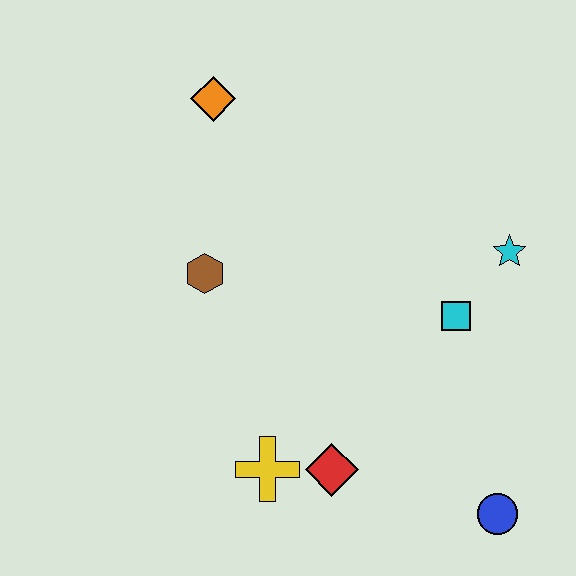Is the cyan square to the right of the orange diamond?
Yes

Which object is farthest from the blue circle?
The orange diamond is farthest from the blue circle.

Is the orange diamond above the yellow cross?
Yes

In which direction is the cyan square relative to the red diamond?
The cyan square is above the red diamond.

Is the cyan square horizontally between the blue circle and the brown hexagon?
Yes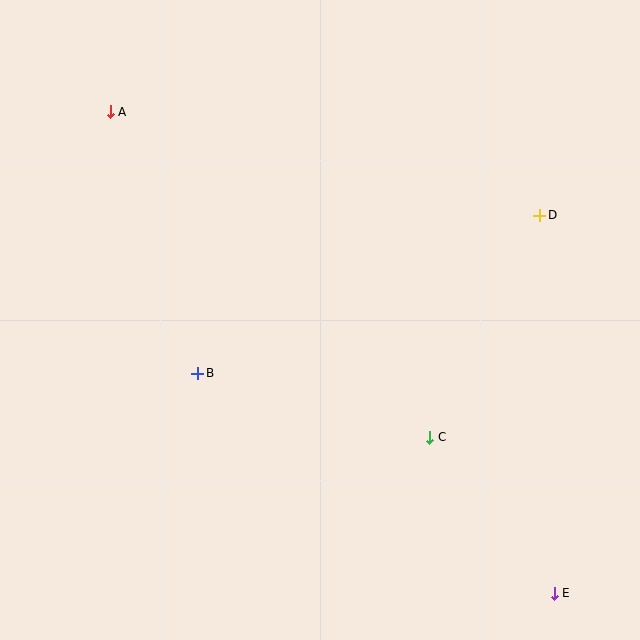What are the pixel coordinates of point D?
Point D is at (540, 215).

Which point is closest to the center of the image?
Point B at (198, 373) is closest to the center.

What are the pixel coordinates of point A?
Point A is at (110, 112).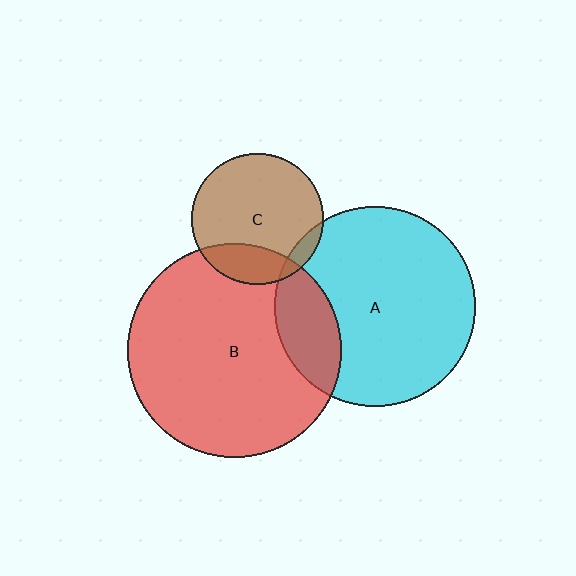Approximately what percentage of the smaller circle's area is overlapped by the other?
Approximately 5%.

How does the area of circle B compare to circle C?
Approximately 2.7 times.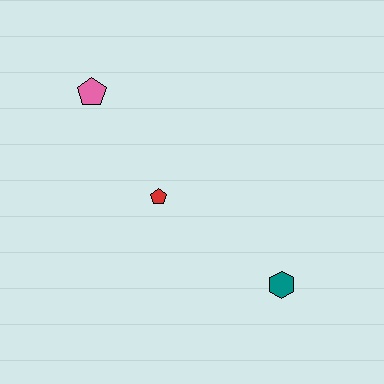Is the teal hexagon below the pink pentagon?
Yes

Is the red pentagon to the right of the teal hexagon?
No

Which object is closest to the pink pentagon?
The red pentagon is closest to the pink pentagon.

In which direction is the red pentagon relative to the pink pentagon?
The red pentagon is below the pink pentagon.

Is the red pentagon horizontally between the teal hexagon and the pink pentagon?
Yes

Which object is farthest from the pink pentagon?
The teal hexagon is farthest from the pink pentagon.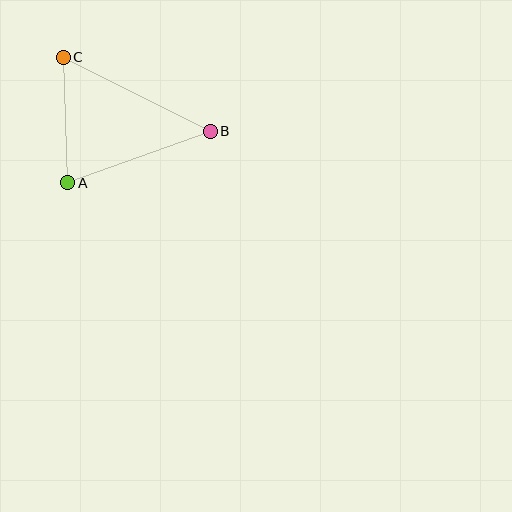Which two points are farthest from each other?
Points B and C are farthest from each other.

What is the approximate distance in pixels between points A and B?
The distance between A and B is approximately 151 pixels.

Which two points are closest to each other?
Points A and C are closest to each other.